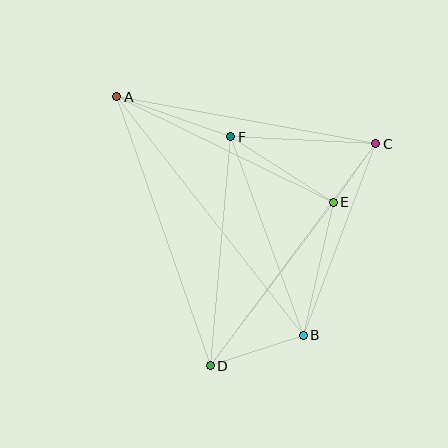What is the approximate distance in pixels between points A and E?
The distance between A and E is approximately 241 pixels.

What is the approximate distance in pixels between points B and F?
The distance between B and F is approximately 211 pixels.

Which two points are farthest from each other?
Points A and B are farthest from each other.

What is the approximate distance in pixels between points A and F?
The distance between A and F is approximately 121 pixels.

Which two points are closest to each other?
Points C and E are closest to each other.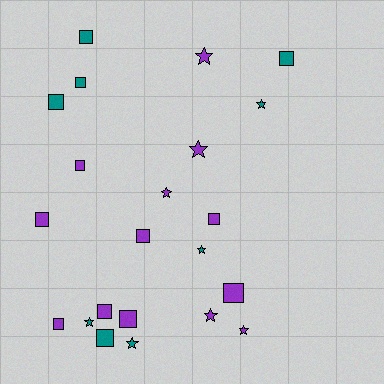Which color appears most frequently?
Purple, with 13 objects.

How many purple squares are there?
There are 8 purple squares.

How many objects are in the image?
There are 22 objects.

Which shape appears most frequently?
Square, with 13 objects.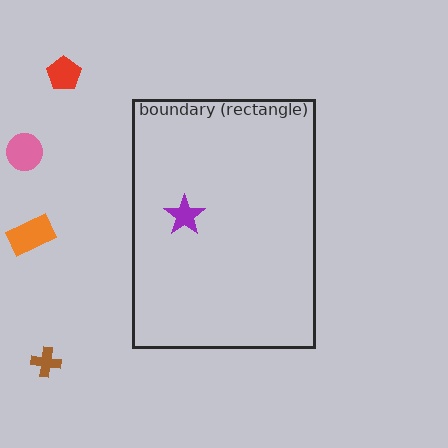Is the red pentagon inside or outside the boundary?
Outside.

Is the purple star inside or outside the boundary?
Inside.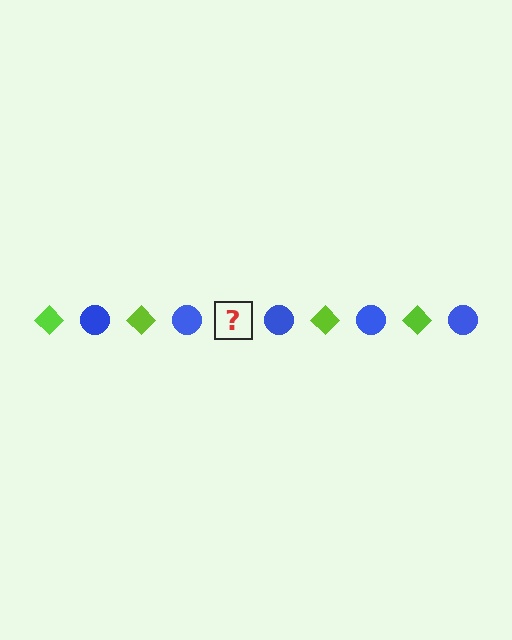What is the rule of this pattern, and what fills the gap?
The rule is that the pattern alternates between lime diamond and blue circle. The gap should be filled with a lime diamond.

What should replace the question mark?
The question mark should be replaced with a lime diamond.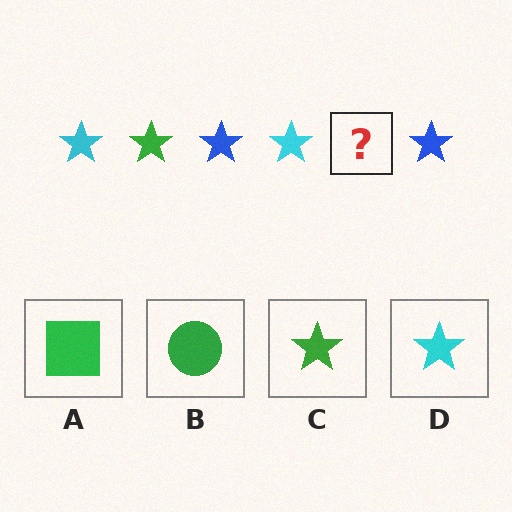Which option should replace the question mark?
Option C.